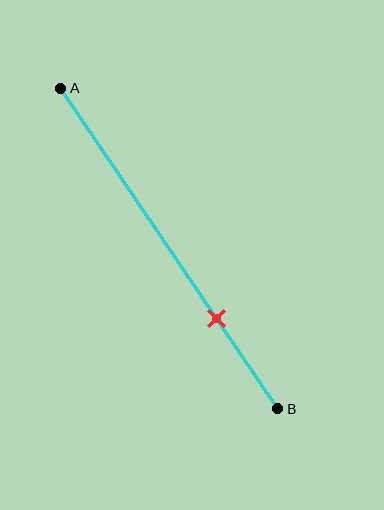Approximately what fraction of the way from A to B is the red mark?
The red mark is approximately 70% of the way from A to B.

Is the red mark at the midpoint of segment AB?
No, the mark is at about 70% from A, not at the 50% midpoint.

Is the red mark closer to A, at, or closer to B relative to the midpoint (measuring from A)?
The red mark is closer to point B than the midpoint of segment AB.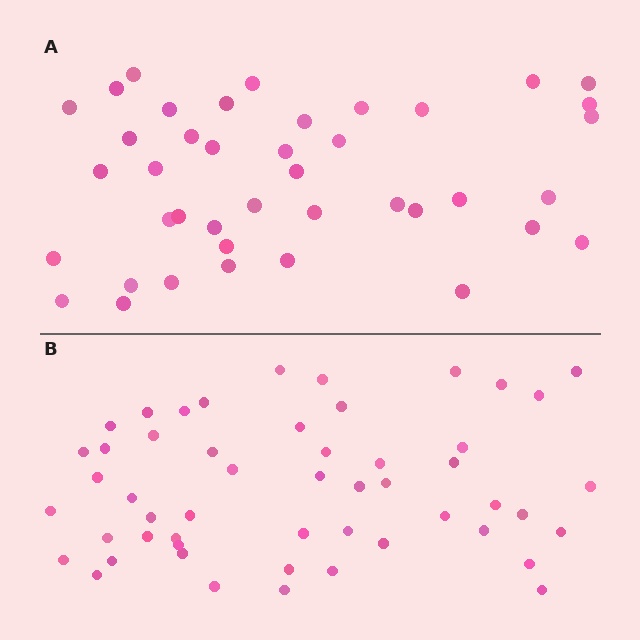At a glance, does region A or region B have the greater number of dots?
Region B (the bottom region) has more dots.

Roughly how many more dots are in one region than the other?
Region B has roughly 12 or so more dots than region A.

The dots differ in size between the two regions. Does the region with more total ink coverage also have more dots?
No. Region A has more total ink coverage because its dots are larger, but region B actually contains more individual dots. Total area can be misleading — the number of items is what matters here.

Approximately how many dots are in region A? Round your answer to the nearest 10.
About 40 dots. (The exact count is 41, which rounds to 40.)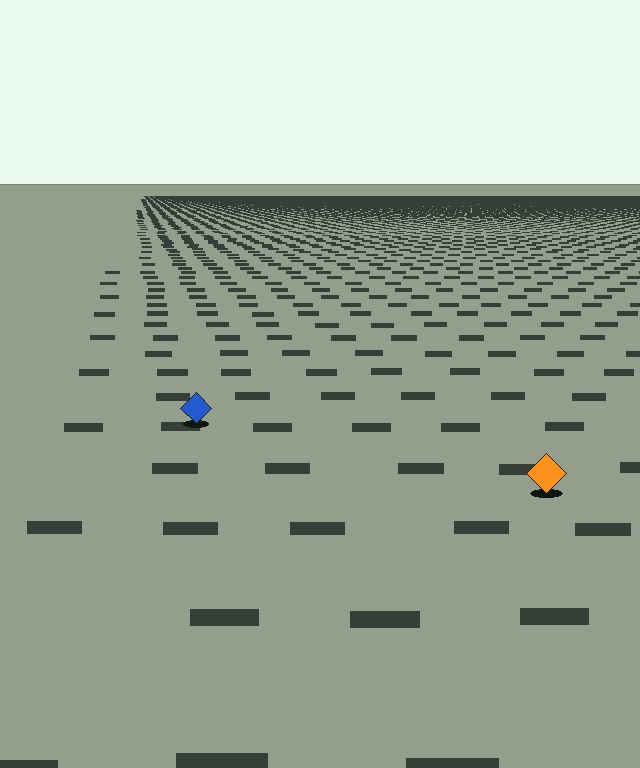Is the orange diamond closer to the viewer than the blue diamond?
Yes. The orange diamond is closer — you can tell from the texture gradient: the ground texture is coarser near it.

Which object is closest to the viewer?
The orange diamond is closest. The texture marks near it are larger and more spread out.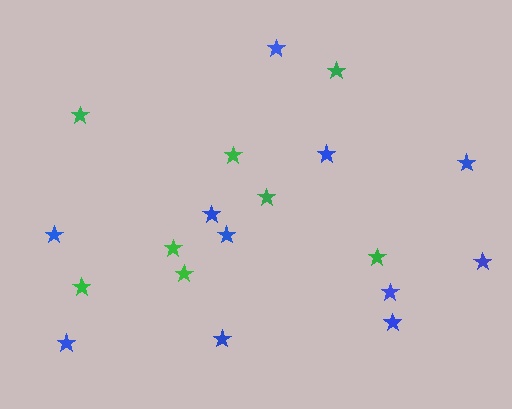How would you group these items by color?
There are 2 groups: one group of green stars (8) and one group of blue stars (11).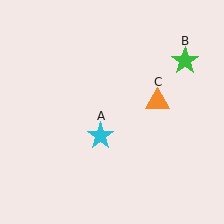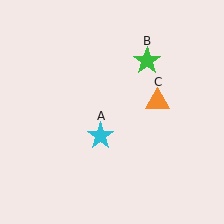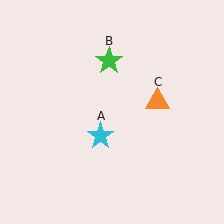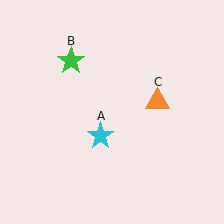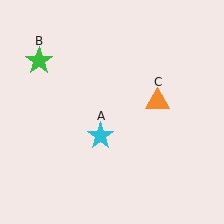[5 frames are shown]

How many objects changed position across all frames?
1 object changed position: green star (object B).